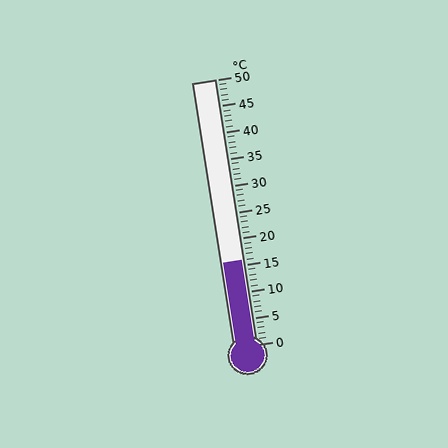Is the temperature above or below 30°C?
The temperature is below 30°C.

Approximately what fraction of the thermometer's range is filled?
The thermometer is filled to approximately 30% of its range.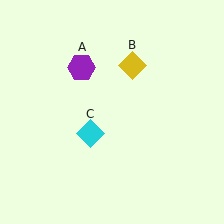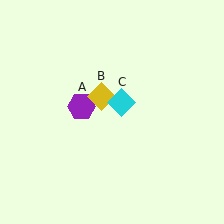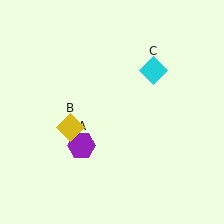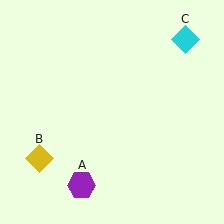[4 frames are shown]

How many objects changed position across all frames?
3 objects changed position: purple hexagon (object A), yellow diamond (object B), cyan diamond (object C).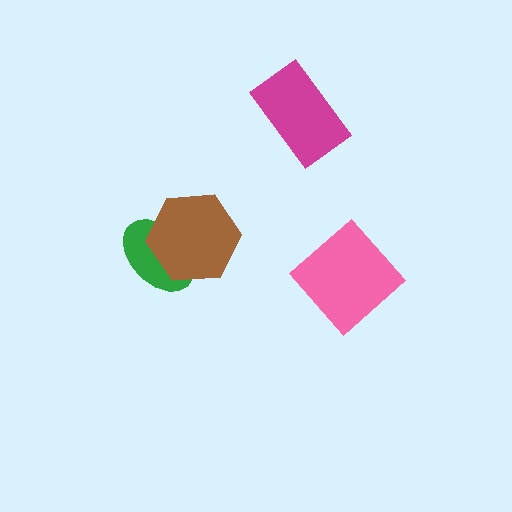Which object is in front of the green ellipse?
The brown hexagon is in front of the green ellipse.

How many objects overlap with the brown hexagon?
1 object overlaps with the brown hexagon.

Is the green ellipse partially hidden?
Yes, it is partially covered by another shape.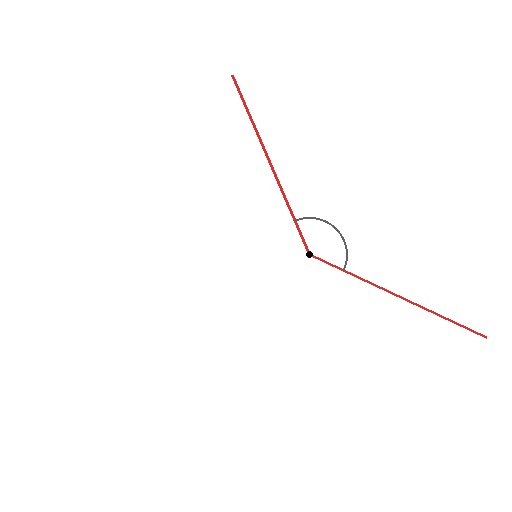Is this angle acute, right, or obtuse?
It is obtuse.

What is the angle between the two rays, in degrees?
Approximately 138 degrees.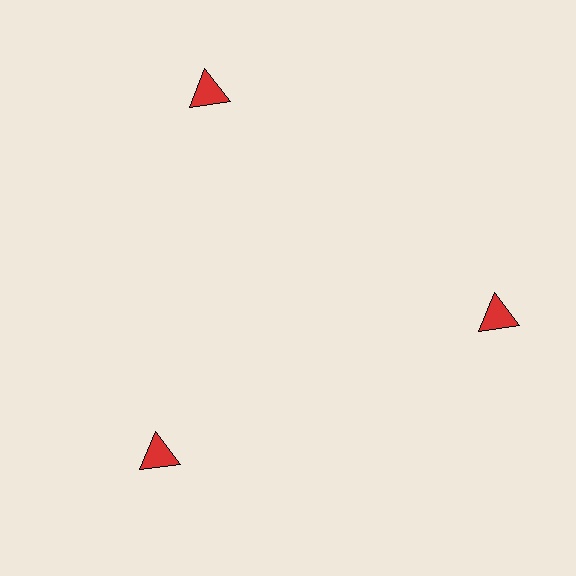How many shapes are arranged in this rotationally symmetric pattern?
There are 3 shapes, arranged in 3 groups of 1.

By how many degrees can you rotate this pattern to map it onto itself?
The pattern maps onto itself every 120 degrees of rotation.